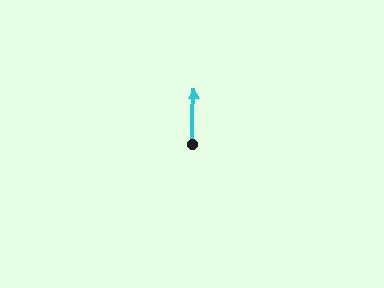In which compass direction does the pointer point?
North.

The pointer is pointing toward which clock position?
Roughly 12 o'clock.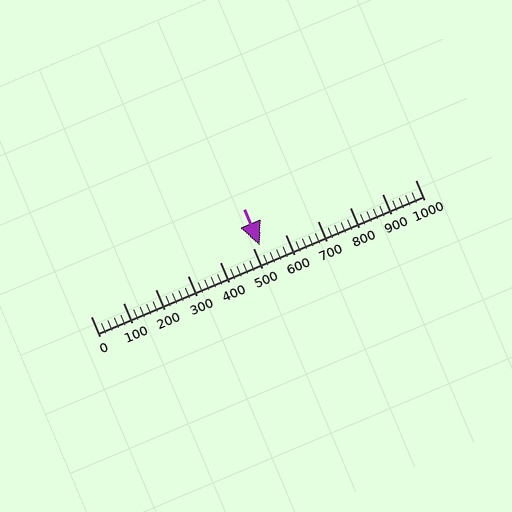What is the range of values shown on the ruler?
The ruler shows values from 0 to 1000.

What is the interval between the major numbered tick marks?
The major tick marks are spaced 100 units apart.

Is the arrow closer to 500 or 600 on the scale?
The arrow is closer to 500.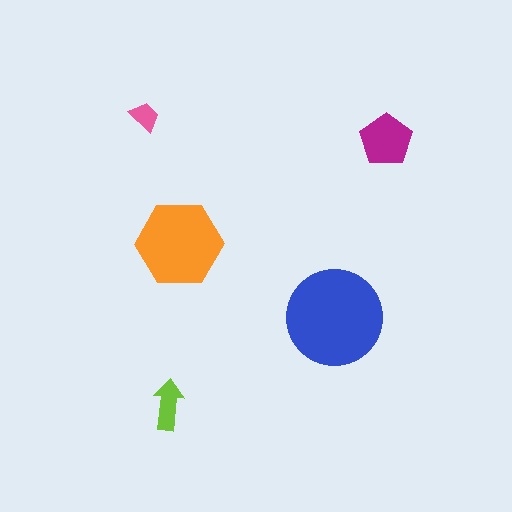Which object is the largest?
The blue circle.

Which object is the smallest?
The pink trapezoid.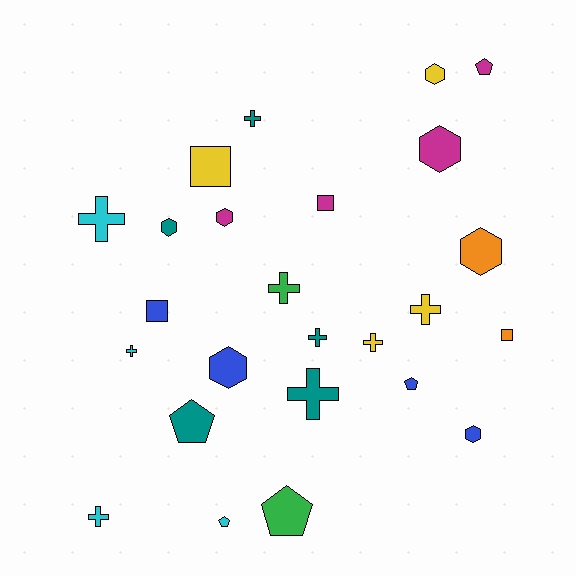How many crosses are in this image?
There are 9 crosses.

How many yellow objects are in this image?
There are 4 yellow objects.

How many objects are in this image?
There are 25 objects.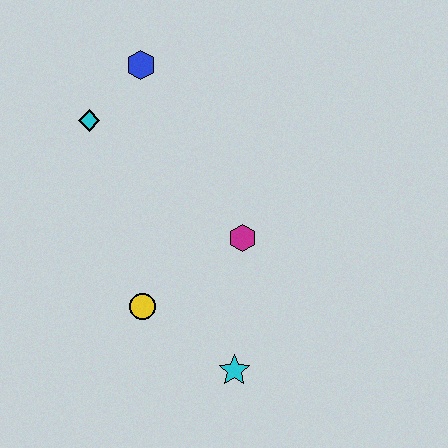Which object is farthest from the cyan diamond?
The cyan star is farthest from the cyan diamond.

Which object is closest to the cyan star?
The yellow circle is closest to the cyan star.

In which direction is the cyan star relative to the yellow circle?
The cyan star is to the right of the yellow circle.